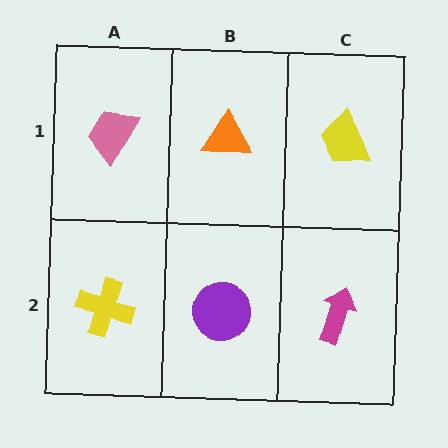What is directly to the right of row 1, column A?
An orange triangle.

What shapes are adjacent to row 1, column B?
A purple circle (row 2, column B), a pink trapezoid (row 1, column A), a yellow trapezoid (row 1, column C).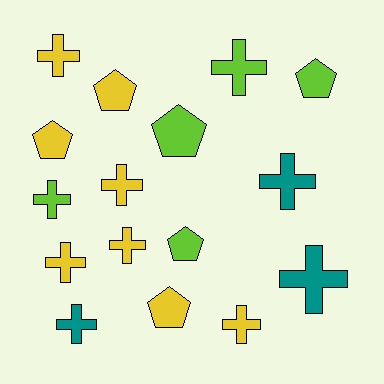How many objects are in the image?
There are 16 objects.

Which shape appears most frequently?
Cross, with 10 objects.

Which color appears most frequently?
Yellow, with 8 objects.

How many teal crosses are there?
There are 3 teal crosses.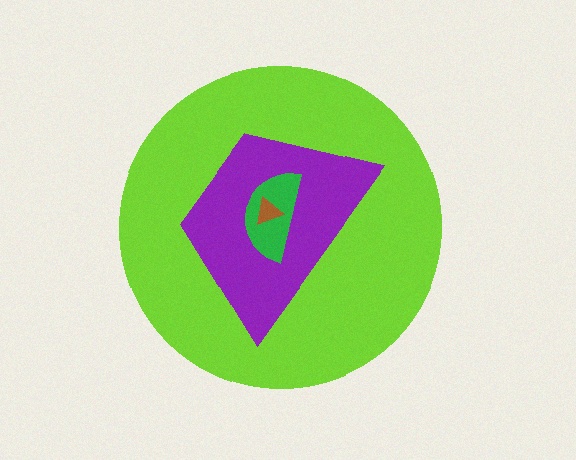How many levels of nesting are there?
4.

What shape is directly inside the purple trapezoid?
The green semicircle.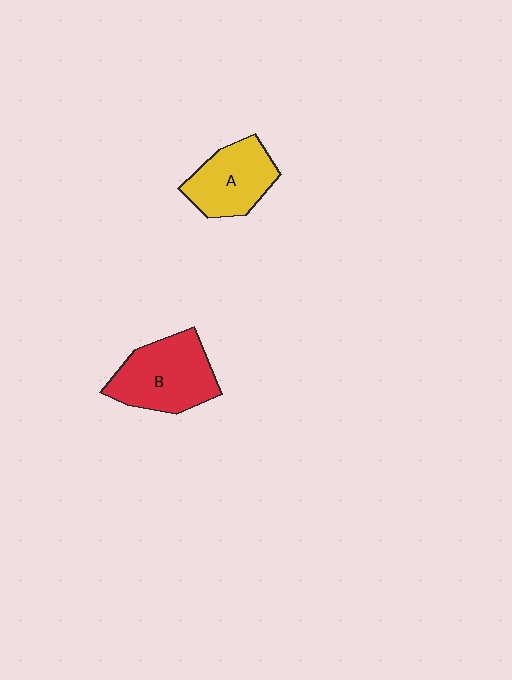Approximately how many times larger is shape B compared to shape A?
Approximately 1.2 times.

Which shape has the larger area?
Shape B (red).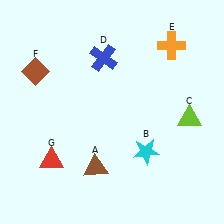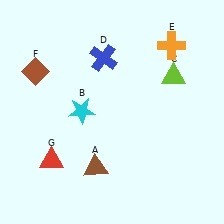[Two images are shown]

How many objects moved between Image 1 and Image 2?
2 objects moved between the two images.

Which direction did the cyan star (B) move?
The cyan star (B) moved left.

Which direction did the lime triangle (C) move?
The lime triangle (C) moved up.